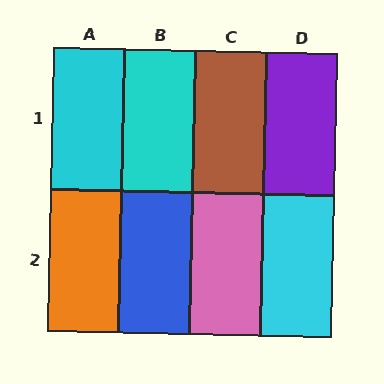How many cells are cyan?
3 cells are cyan.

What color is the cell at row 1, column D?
Purple.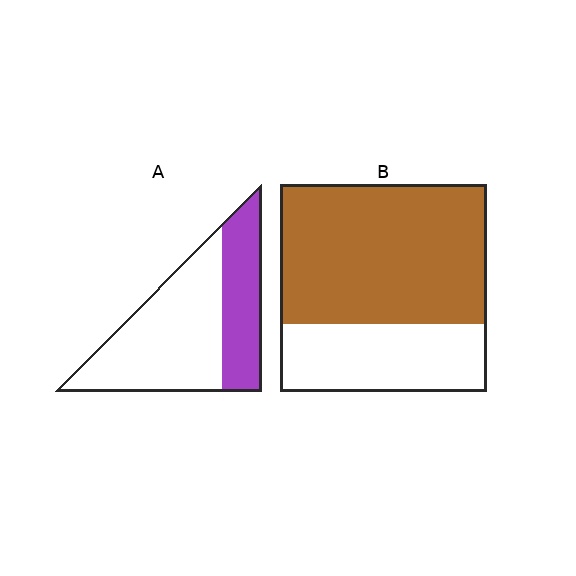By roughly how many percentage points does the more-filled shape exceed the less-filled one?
By roughly 30 percentage points (B over A).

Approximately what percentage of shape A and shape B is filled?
A is approximately 35% and B is approximately 65%.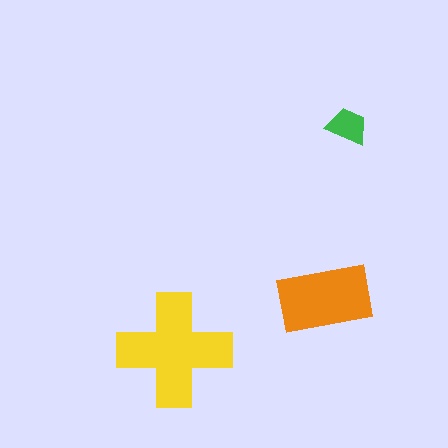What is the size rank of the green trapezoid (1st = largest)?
3rd.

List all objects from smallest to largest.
The green trapezoid, the orange rectangle, the yellow cross.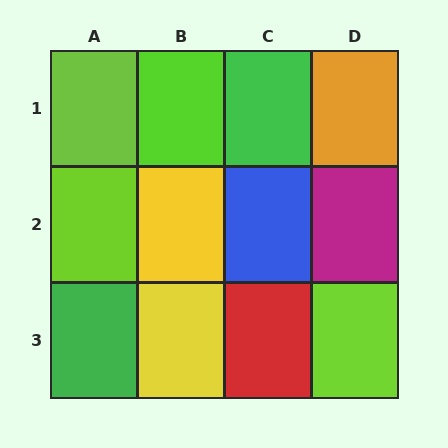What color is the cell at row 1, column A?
Lime.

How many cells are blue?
1 cell is blue.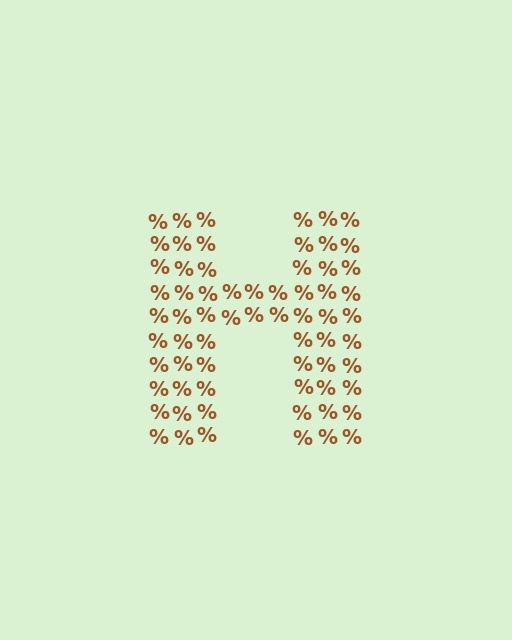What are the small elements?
The small elements are percent signs.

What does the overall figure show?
The overall figure shows the letter H.